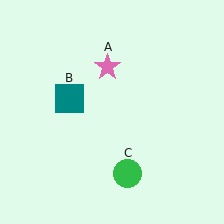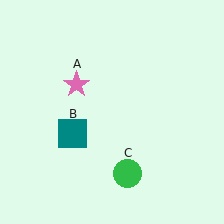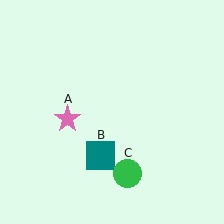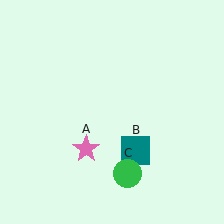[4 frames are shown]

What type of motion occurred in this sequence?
The pink star (object A), teal square (object B) rotated counterclockwise around the center of the scene.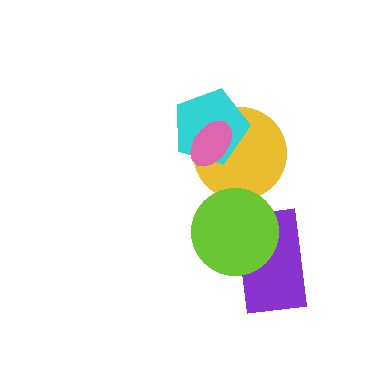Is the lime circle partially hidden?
No, no other shape covers it.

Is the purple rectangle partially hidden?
Yes, it is partially covered by another shape.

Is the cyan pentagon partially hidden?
Yes, it is partially covered by another shape.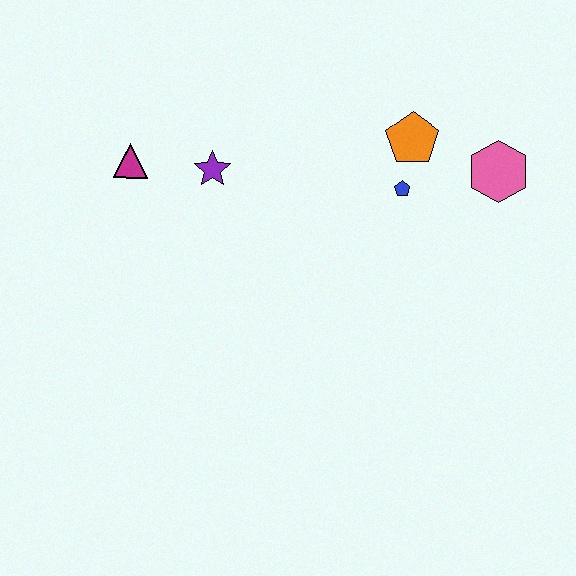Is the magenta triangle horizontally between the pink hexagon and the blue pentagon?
No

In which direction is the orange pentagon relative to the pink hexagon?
The orange pentagon is to the left of the pink hexagon.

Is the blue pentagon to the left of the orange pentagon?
Yes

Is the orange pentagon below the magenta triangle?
No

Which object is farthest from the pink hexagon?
The magenta triangle is farthest from the pink hexagon.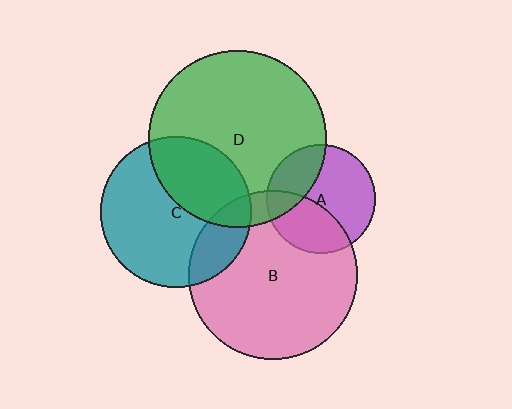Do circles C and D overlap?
Yes.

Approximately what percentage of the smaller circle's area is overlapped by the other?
Approximately 35%.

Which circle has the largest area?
Circle D (green).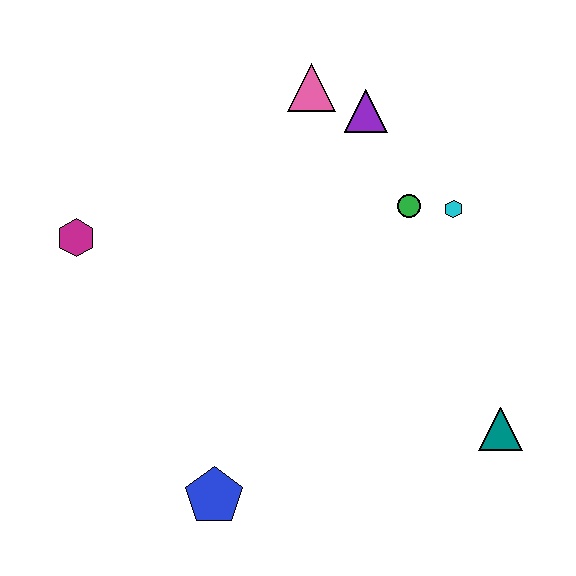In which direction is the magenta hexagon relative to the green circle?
The magenta hexagon is to the left of the green circle.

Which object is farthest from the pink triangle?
The blue pentagon is farthest from the pink triangle.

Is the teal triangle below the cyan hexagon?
Yes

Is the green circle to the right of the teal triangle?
No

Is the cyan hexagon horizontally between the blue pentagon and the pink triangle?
No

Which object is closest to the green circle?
The cyan hexagon is closest to the green circle.